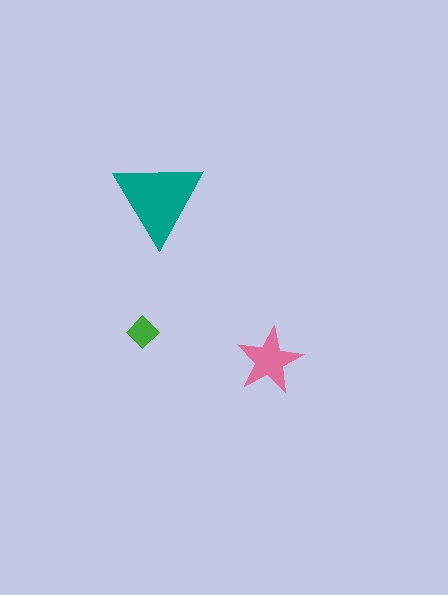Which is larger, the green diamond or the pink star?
The pink star.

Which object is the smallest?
The green diamond.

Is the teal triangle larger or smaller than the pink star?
Larger.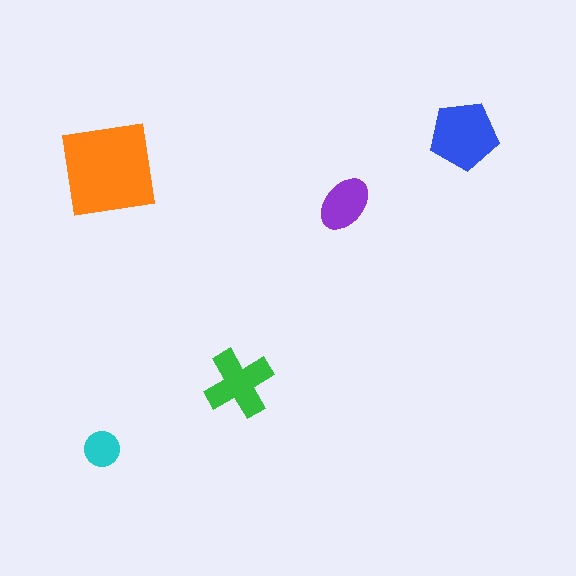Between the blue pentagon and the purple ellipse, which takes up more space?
The blue pentagon.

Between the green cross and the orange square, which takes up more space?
The orange square.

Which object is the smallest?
The cyan circle.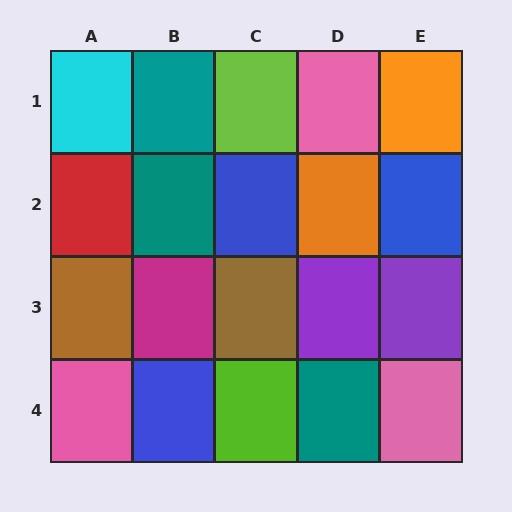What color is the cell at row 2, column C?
Blue.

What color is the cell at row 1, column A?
Cyan.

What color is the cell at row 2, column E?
Blue.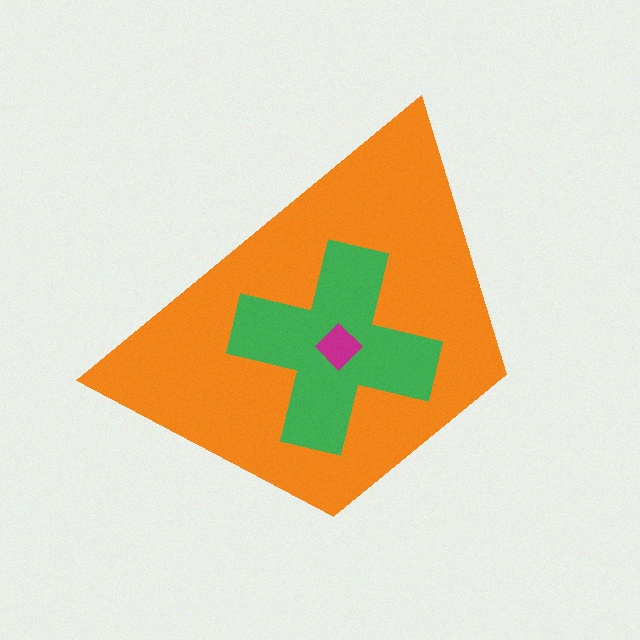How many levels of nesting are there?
3.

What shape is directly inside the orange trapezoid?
The green cross.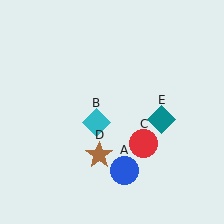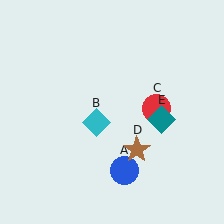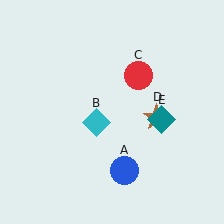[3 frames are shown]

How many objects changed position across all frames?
2 objects changed position: red circle (object C), brown star (object D).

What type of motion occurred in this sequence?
The red circle (object C), brown star (object D) rotated counterclockwise around the center of the scene.